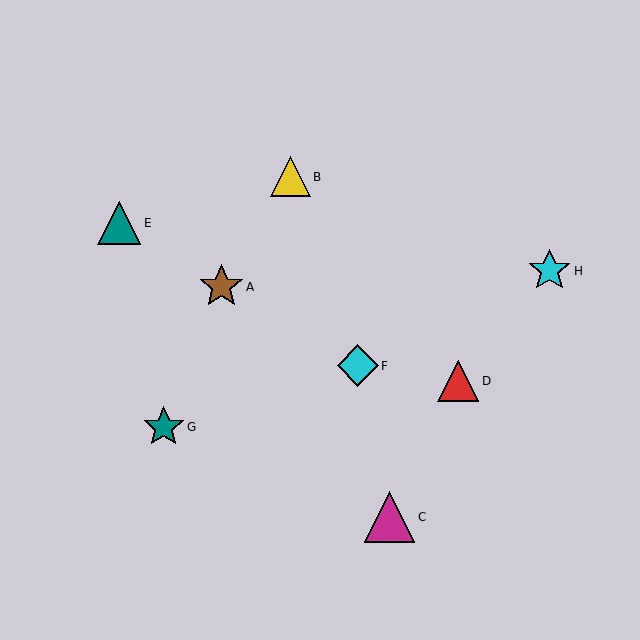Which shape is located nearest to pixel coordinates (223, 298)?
The brown star (labeled A) at (221, 287) is nearest to that location.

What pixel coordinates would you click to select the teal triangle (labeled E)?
Click at (119, 223) to select the teal triangle E.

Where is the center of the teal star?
The center of the teal star is at (164, 427).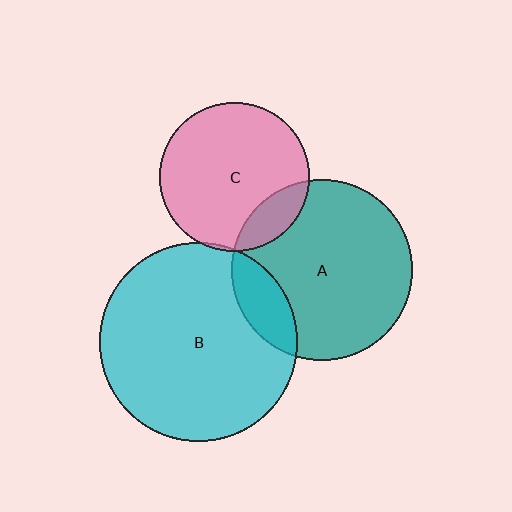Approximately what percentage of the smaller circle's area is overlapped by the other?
Approximately 5%.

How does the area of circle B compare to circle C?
Approximately 1.8 times.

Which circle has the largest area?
Circle B (cyan).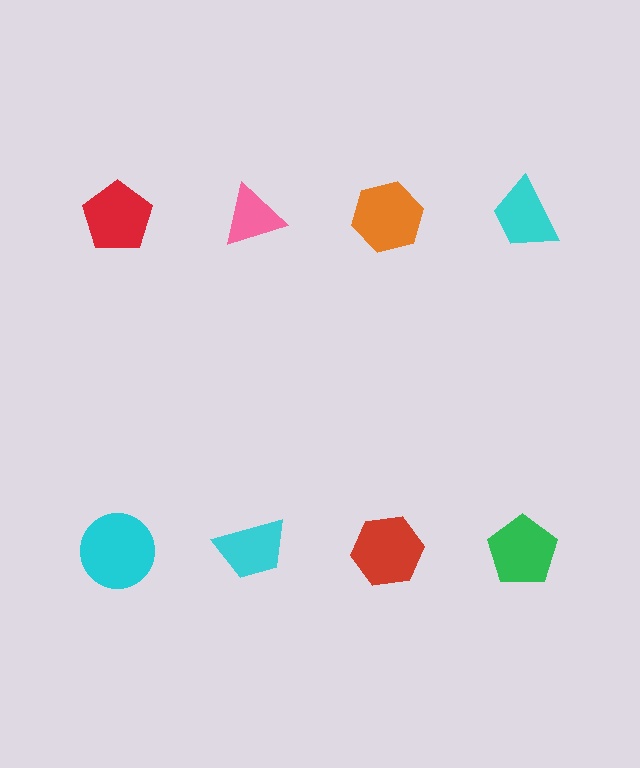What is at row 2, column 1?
A cyan circle.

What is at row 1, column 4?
A cyan trapezoid.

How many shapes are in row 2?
4 shapes.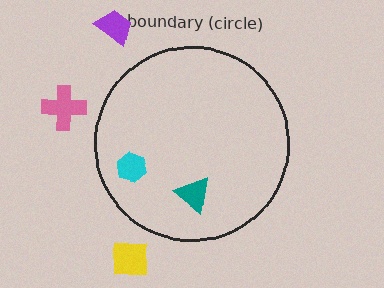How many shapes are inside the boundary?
2 inside, 3 outside.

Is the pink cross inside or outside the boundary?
Outside.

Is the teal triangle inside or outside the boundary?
Inside.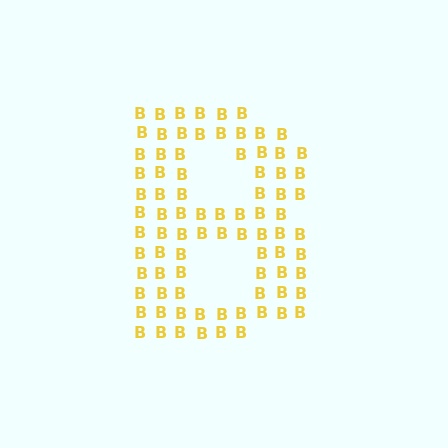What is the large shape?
The large shape is the letter B.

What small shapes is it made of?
It is made of small letter B's.